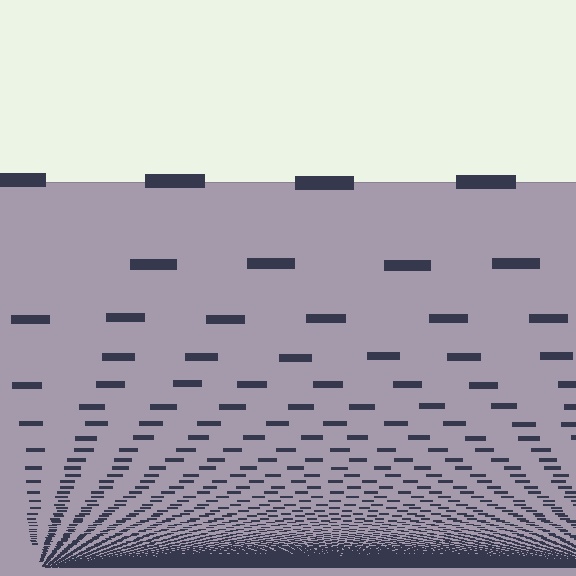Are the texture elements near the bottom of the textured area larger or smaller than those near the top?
Smaller. The gradient is inverted — elements near the bottom are smaller and denser.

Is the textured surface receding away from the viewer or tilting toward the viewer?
The surface appears to tilt toward the viewer. Texture elements get larger and sparser toward the top.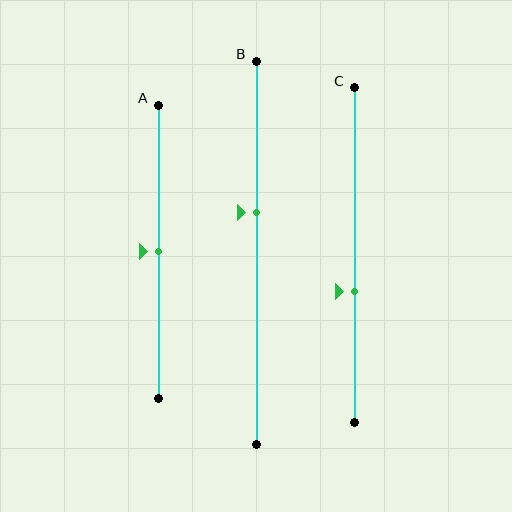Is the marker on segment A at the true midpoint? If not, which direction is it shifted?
Yes, the marker on segment A is at the true midpoint.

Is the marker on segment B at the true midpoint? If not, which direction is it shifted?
No, the marker on segment B is shifted upward by about 11% of the segment length.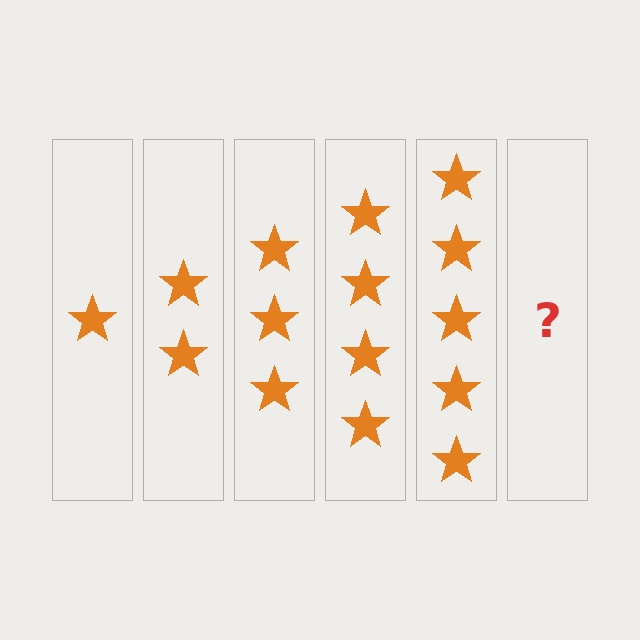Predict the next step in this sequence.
The next step is 6 stars.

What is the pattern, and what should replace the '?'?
The pattern is that each step adds one more star. The '?' should be 6 stars.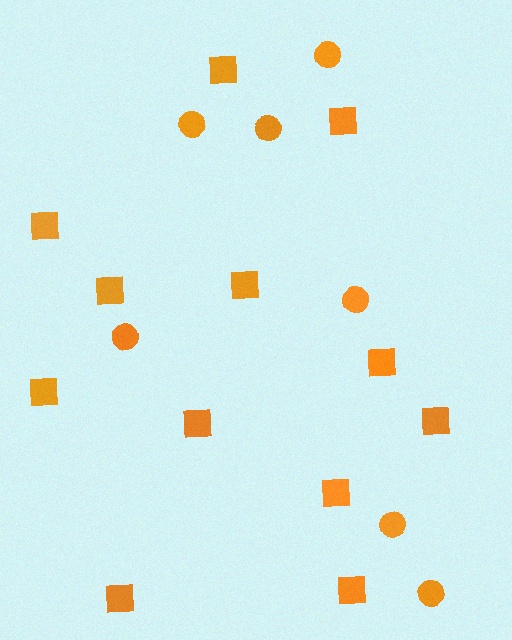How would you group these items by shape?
There are 2 groups: one group of circles (7) and one group of squares (12).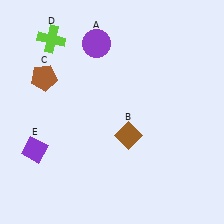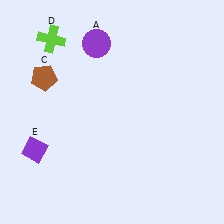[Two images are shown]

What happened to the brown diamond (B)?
The brown diamond (B) was removed in Image 2. It was in the bottom-right area of Image 1.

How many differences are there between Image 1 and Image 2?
There is 1 difference between the two images.